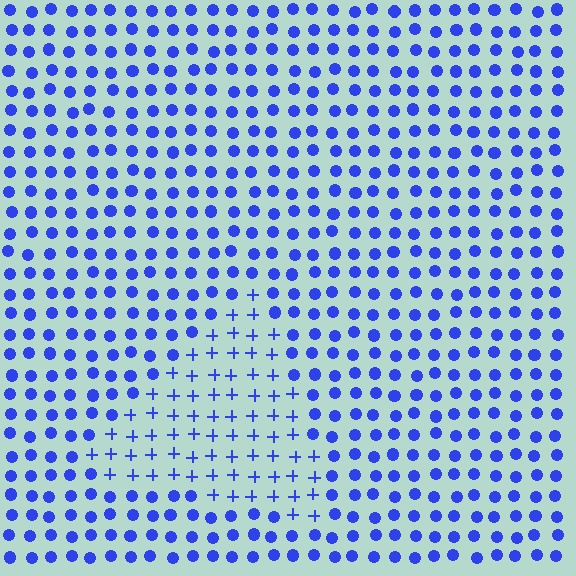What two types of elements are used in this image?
The image uses plus signs inside the triangle region and circles outside it.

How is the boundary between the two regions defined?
The boundary is defined by a change in element shape: plus signs inside vs. circles outside. All elements share the same color and spacing.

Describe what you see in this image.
The image is filled with small blue elements arranged in a uniform grid. A triangle-shaped region contains plus signs, while the surrounding area contains circles. The boundary is defined purely by the change in element shape.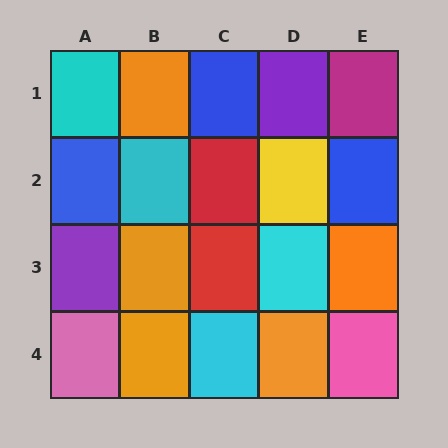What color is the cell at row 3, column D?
Cyan.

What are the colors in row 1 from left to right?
Cyan, orange, blue, purple, magenta.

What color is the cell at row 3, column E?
Orange.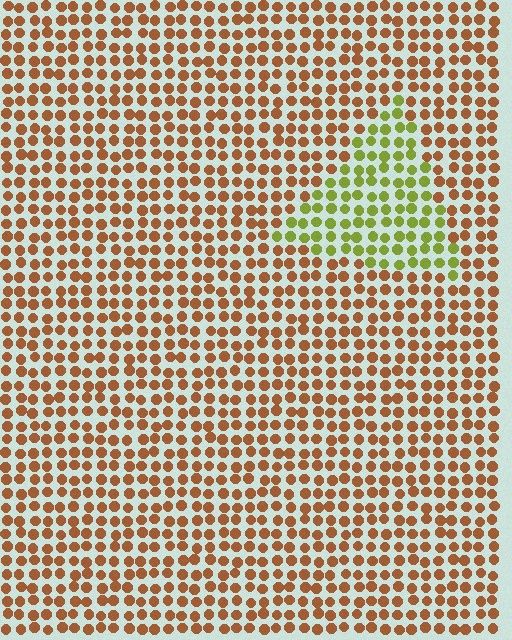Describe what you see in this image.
The image is filled with small brown elements in a uniform arrangement. A triangle-shaped region is visible where the elements are tinted to a slightly different hue, forming a subtle color boundary.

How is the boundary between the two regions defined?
The boundary is defined purely by a slight shift in hue (about 56 degrees). Spacing, size, and orientation are identical on both sides.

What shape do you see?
I see a triangle.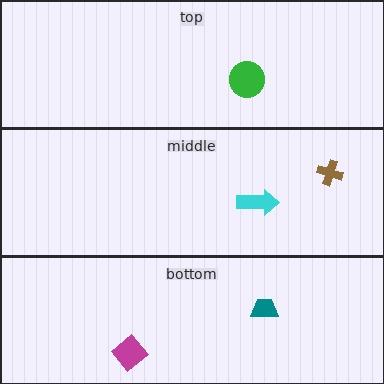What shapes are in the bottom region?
The magenta diamond, the teal trapezoid.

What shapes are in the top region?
The green circle.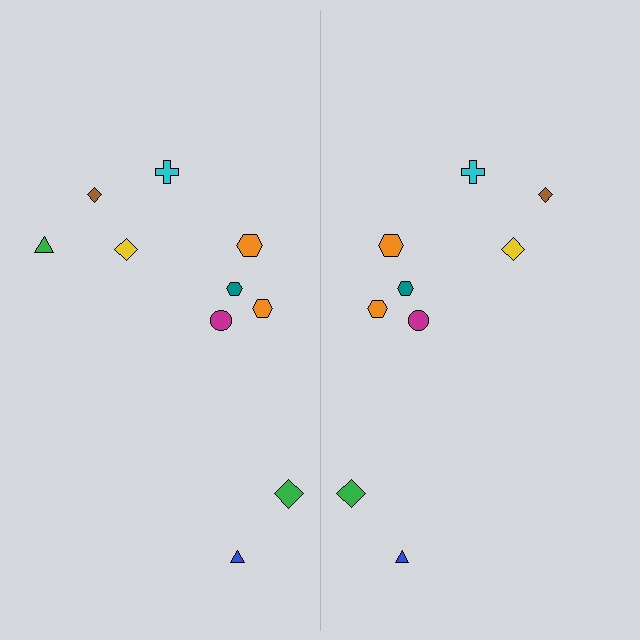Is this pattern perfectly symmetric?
No, the pattern is not perfectly symmetric. A green triangle is missing from the right side.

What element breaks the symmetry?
A green triangle is missing from the right side.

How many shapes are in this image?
There are 19 shapes in this image.